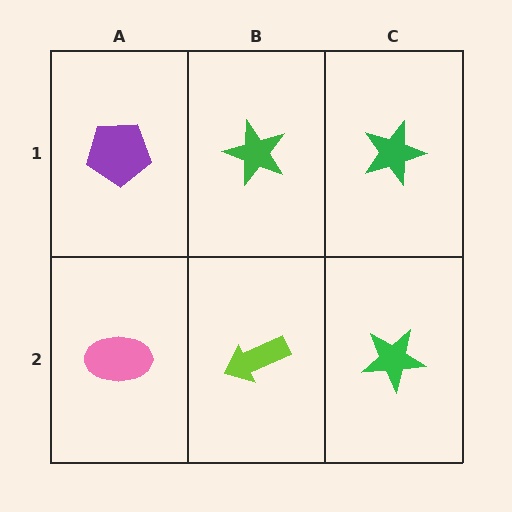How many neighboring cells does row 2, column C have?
2.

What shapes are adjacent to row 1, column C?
A green star (row 2, column C), a green star (row 1, column B).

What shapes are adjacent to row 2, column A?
A purple pentagon (row 1, column A), a lime arrow (row 2, column B).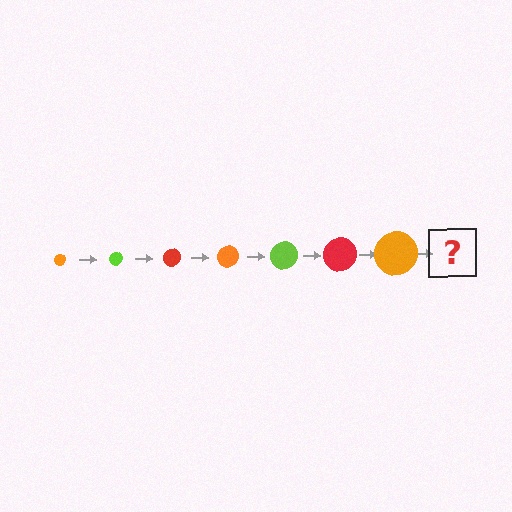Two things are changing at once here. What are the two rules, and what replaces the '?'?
The two rules are that the circle grows larger each step and the color cycles through orange, lime, and red. The '?' should be a lime circle, larger than the previous one.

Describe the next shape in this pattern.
It should be a lime circle, larger than the previous one.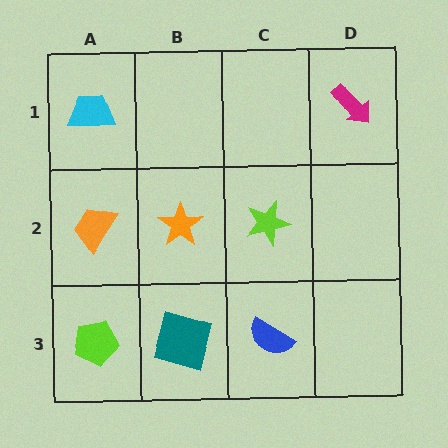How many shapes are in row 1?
2 shapes.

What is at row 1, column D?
A magenta arrow.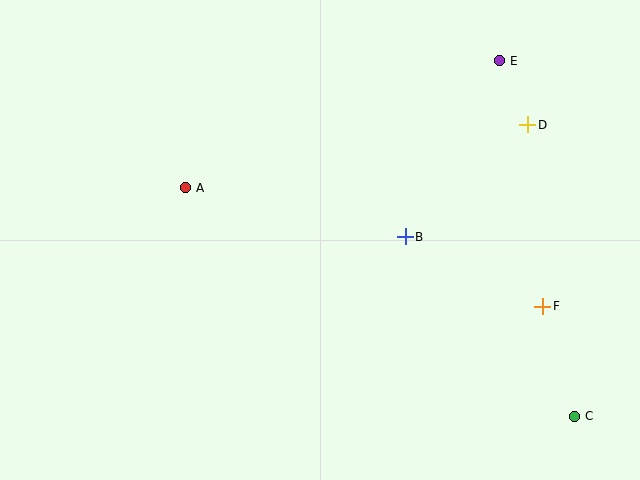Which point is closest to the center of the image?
Point B at (405, 237) is closest to the center.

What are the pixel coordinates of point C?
Point C is at (575, 416).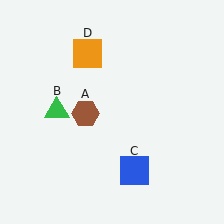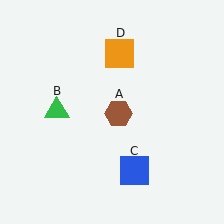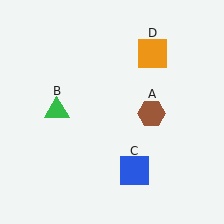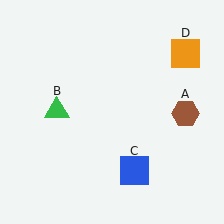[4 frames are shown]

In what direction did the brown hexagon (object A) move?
The brown hexagon (object A) moved right.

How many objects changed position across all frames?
2 objects changed position: brown hexagon (object A), orange square (object D).